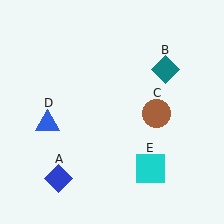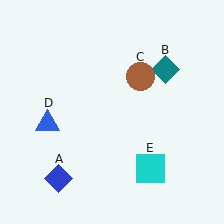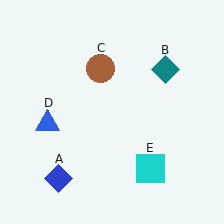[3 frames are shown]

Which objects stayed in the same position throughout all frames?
Blue diamond (object A) and teal diamond (object B) and blue triangle (object D) and cyan square (object E) remained stationary.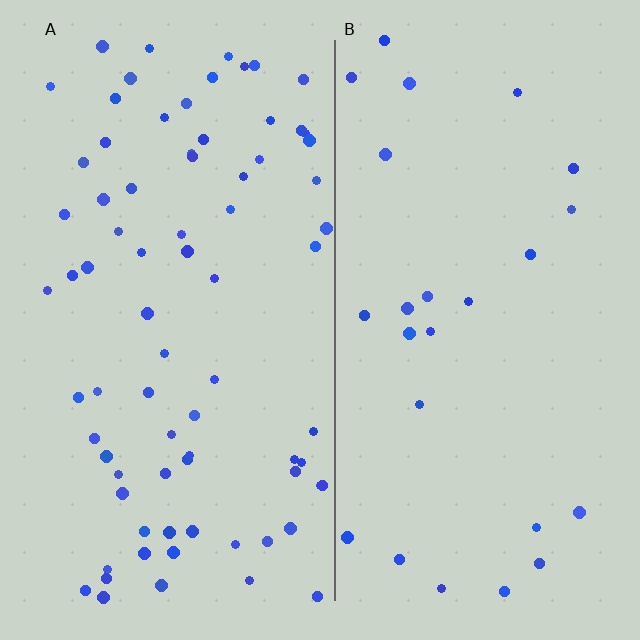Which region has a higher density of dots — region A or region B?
A (the left).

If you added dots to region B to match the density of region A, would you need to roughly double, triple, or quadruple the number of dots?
Approximately triple.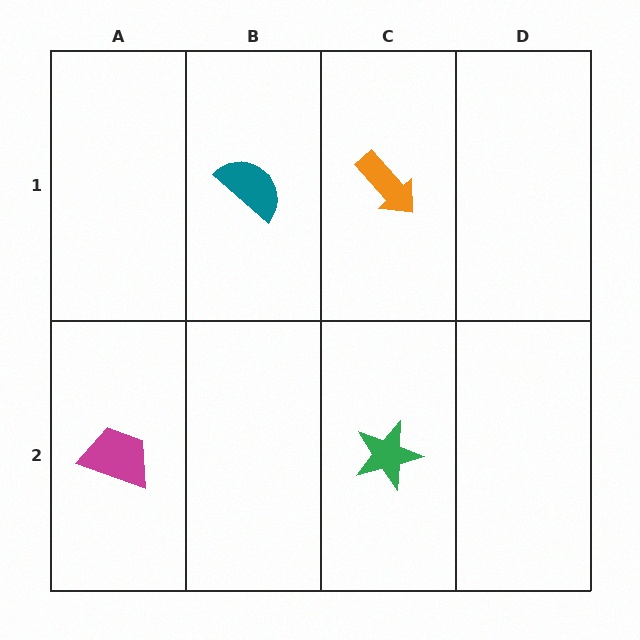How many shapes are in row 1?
2 shapes.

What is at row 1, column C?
An orange arrow.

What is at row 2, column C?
A green star.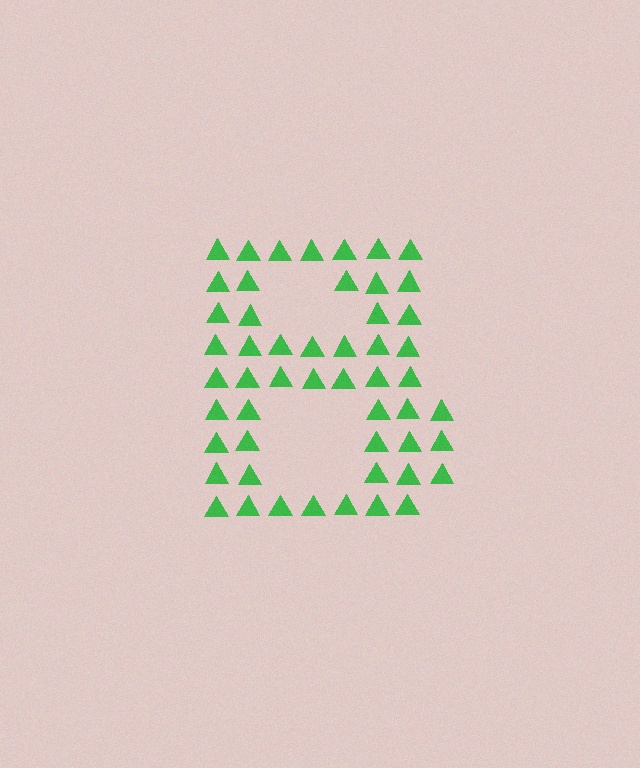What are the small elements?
The small elements are triangles.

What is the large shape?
The large shape is the letter B.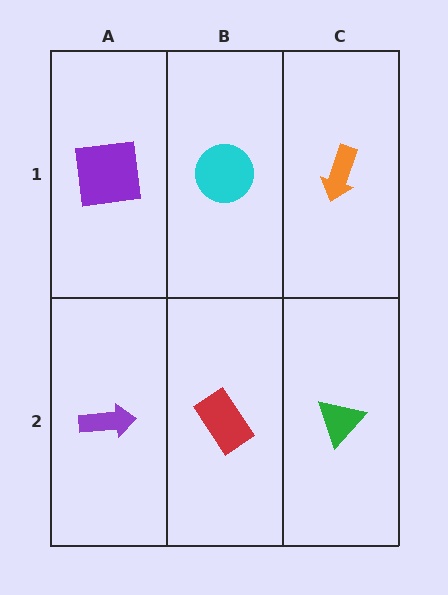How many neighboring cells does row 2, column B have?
3.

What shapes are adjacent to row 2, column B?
A cyan circle (row 1, column B), a purple arrow (row 2, column A), a green triangle (row 2, column C).